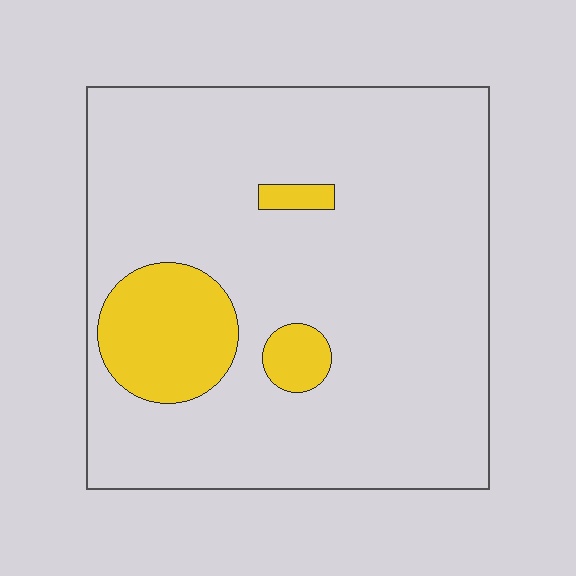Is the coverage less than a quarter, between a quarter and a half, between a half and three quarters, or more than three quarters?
Less than a quarter.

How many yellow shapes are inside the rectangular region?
3.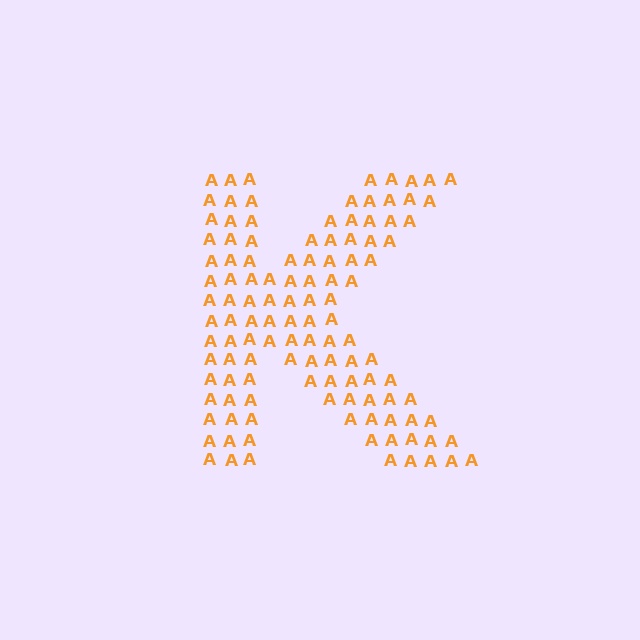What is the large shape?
The large shape is the letter K.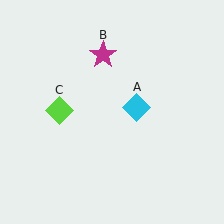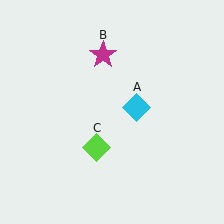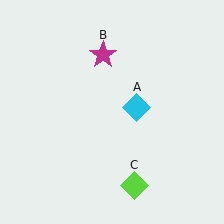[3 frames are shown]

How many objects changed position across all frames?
1 object changed position: lime diamond (object C).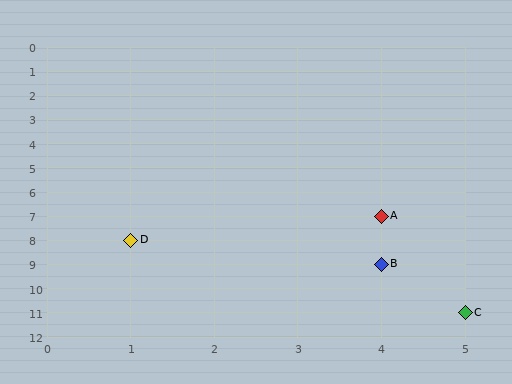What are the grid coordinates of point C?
Point C is at grid coordinates (5, 11).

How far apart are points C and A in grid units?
Points C and A are 1 column and 4 rows apart (about 4.1 grid units diagonally).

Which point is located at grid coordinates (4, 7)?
Point A is at (4, 7).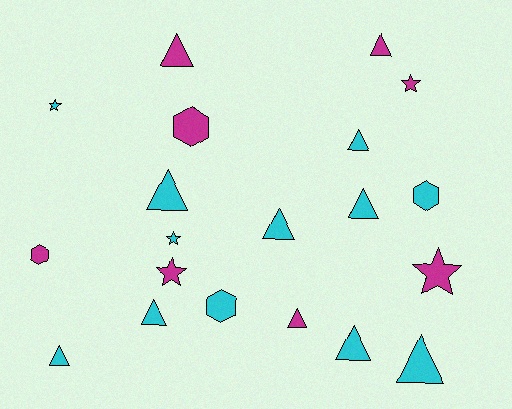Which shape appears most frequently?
Triangle, with 11 objects.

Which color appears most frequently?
Cyan, with 12 objects.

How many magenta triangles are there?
There are 3 magenta triangles.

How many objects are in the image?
There are 20 objects.